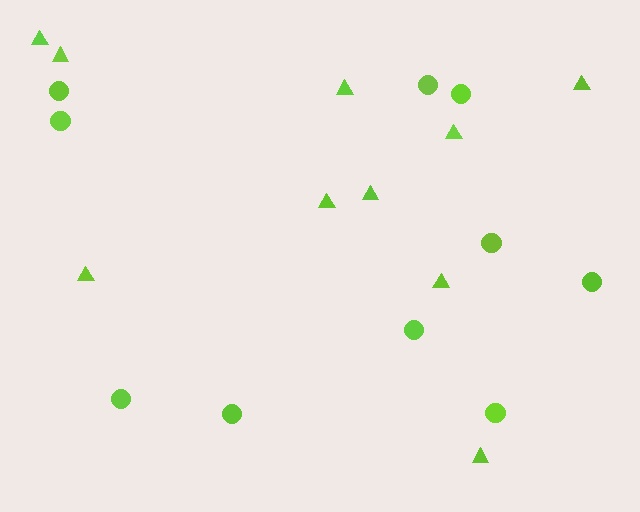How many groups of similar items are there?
There are 2 groups: one group of triangles (10) and one group of circles (10).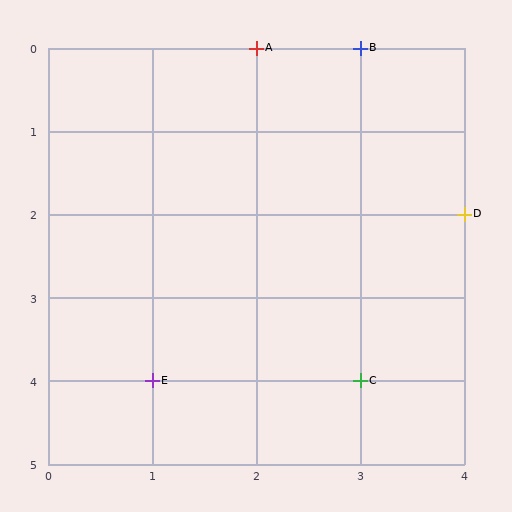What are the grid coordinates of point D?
Point D is at grid coordinates (4, 2).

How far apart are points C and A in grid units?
Points C and A are 1 column and 4 rows apart (about 4.1 grid units diagonally).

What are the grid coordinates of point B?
Point B is at grid coordinates (3, 0).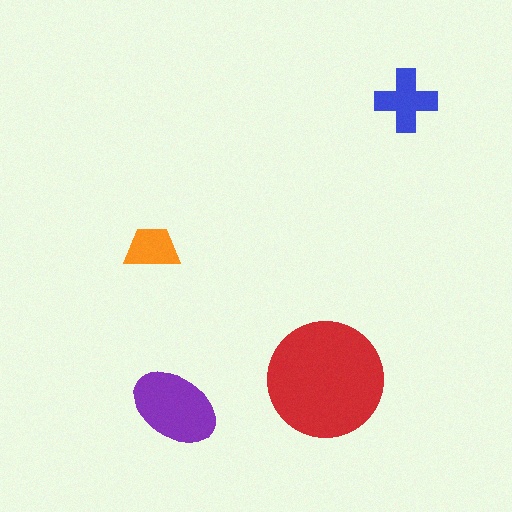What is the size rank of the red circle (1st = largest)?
1st.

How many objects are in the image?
There are 4 objects in the image.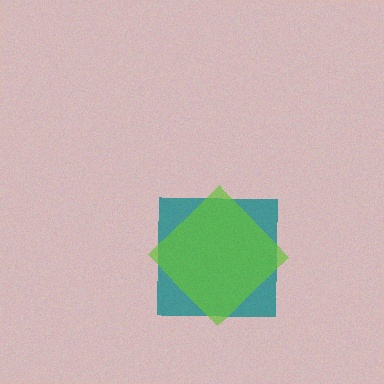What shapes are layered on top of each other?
The layered shapes are: a teal square, a lime diamond.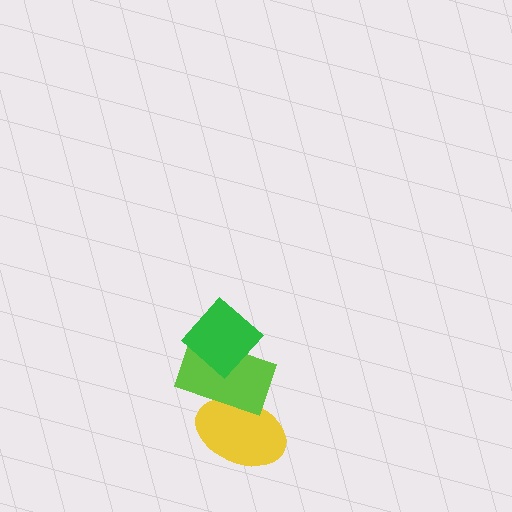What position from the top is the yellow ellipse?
The yellow ellipse is 3rd from the top.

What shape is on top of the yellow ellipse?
The lime rectangle is on top of the yellow ellipse.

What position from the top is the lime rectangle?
The lime rectangle is 2nd from the top.